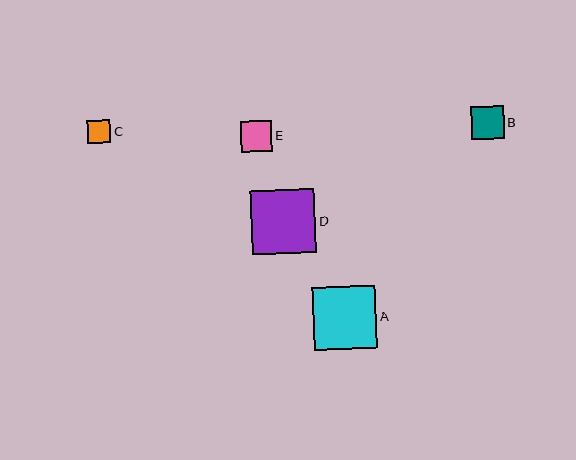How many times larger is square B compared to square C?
Square B is approximately 1.4 times the size of square C.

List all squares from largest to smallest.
From largest to smallest: D, A, B, E, C.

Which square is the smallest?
Square C is the smallest with a size of approximately 23 pixels.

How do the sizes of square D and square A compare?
Square D and square A are approximately the same size.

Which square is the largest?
Square D is the largest with a size of approximately 64 pixels.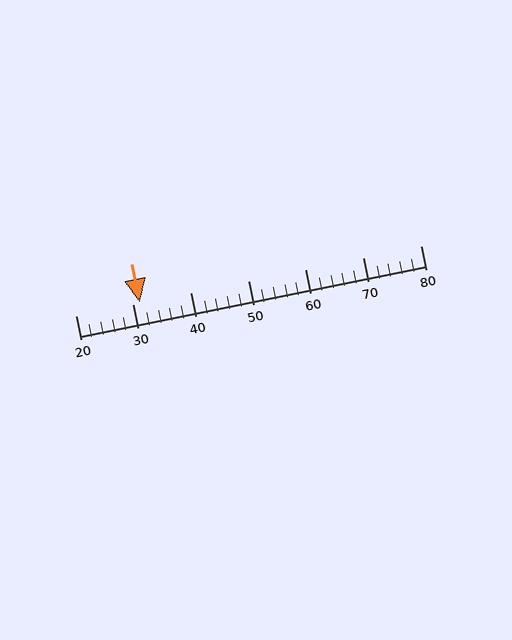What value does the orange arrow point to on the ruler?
The orange arrow points to approximately 31.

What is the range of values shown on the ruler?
The ruler shows values from 20 to 80.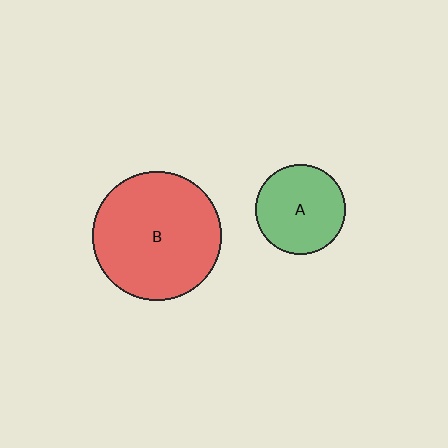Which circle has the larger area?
Circle B (red).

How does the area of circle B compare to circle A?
Approximately 2.1 times.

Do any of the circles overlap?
No, none of the circles overlap.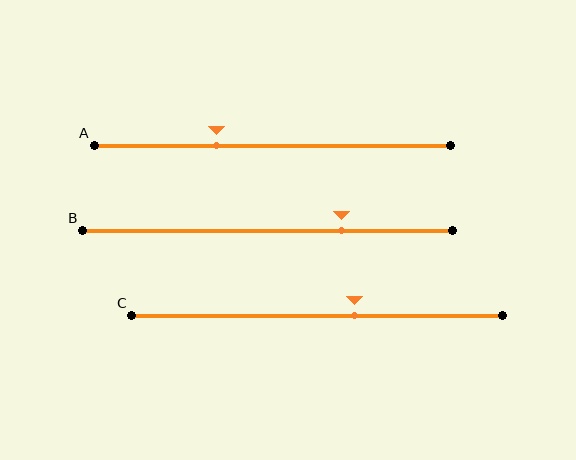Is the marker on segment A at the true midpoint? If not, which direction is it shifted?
No, the marker on segment A is shifted to the left by about 16% of the segment length.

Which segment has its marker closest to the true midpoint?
Segment C has its marker closest to the true midpoint.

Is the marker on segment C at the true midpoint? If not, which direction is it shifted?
No, the marker on segment C is shifted to the right by about 10% of the segment length.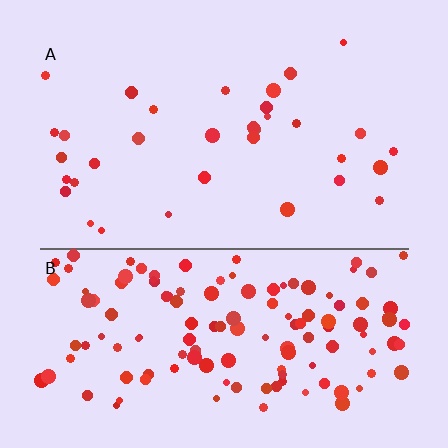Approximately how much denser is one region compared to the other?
Approximately 4.1× — region B over region A.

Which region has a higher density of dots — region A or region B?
B (the bottom).